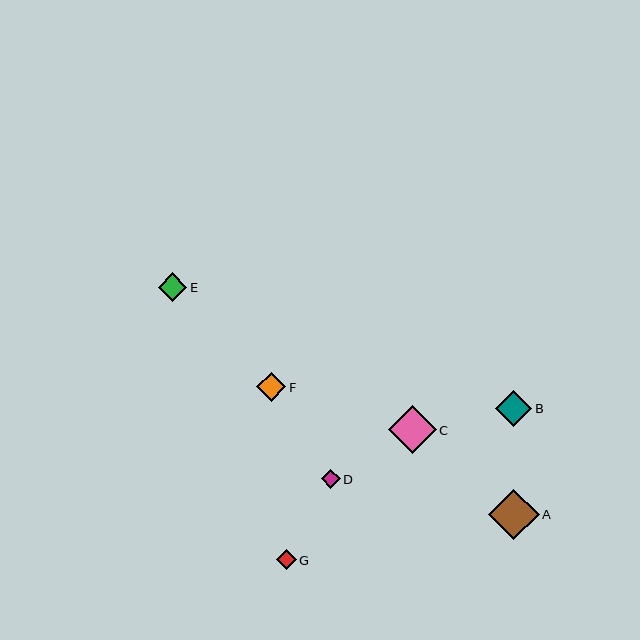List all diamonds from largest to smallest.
From largest to smallest: A, C, B, F, E, G, D.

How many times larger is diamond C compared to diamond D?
Diamond C is approximately 2.5 times the size of diamond D.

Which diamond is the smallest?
Diamond D is the smallest with a size of approximately 19 pixels.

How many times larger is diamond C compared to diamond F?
Diamond C is approximately 1.7 times the size of diamond F.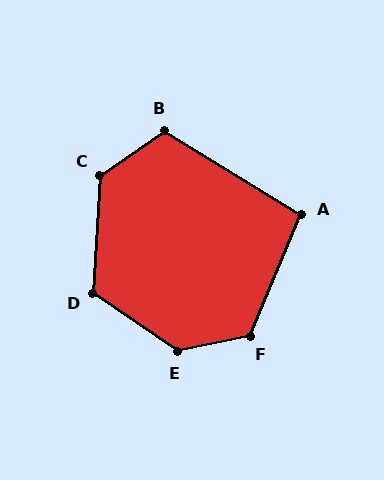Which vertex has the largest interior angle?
E, at approximately 134 degrees.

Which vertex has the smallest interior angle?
A, at approximately 99 degrees.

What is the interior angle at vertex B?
Approximately 114 degrees (obtuse).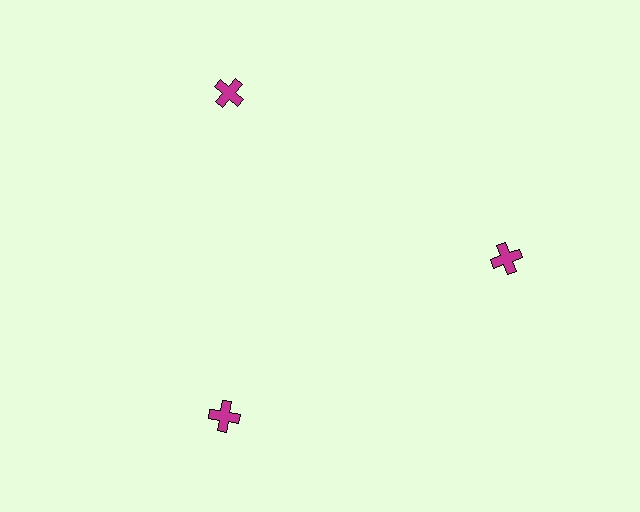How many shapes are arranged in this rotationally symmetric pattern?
There are 3 shapes, arranged in 3 groups of 1.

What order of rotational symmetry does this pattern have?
This pattern has 3-fold rotational symmetry.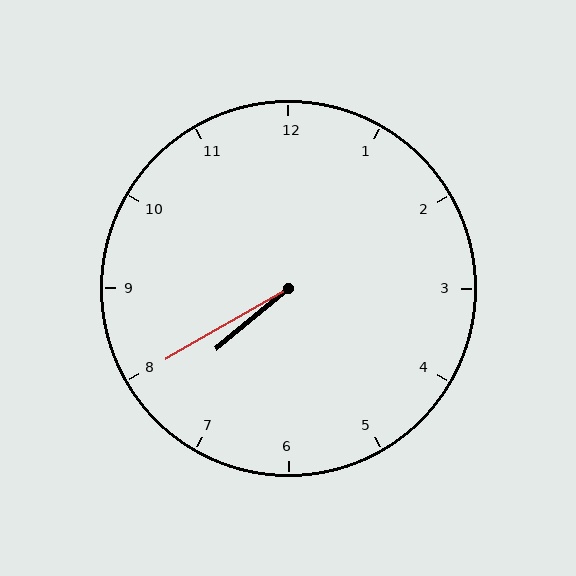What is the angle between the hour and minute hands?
Approximately 10 degrees.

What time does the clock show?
7:40.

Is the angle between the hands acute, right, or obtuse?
It is acute.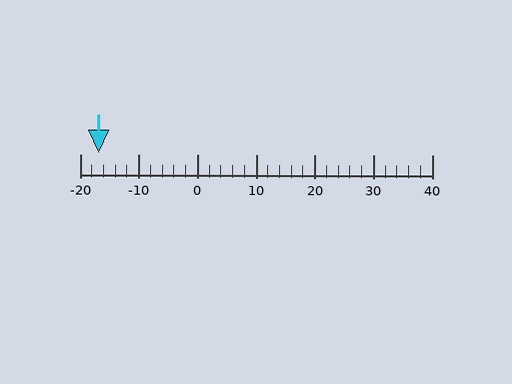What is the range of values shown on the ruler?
The ruler shows values from -20 to 40.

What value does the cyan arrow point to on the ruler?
The cyan arrow points to approximately -17.